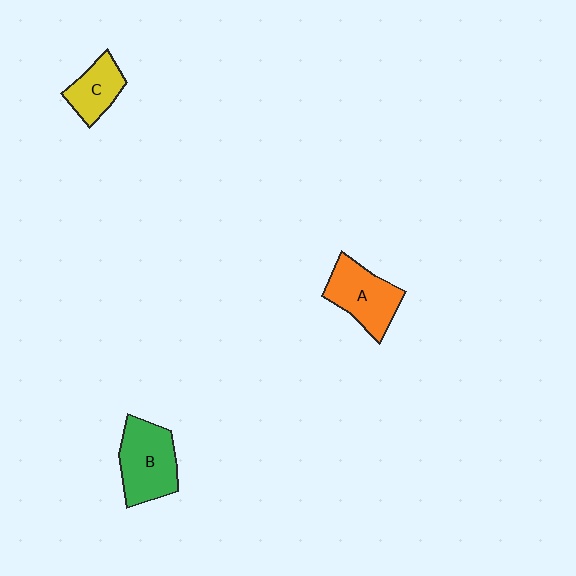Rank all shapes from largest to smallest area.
From largest to smallest: B (green), A (orange), C (yellow).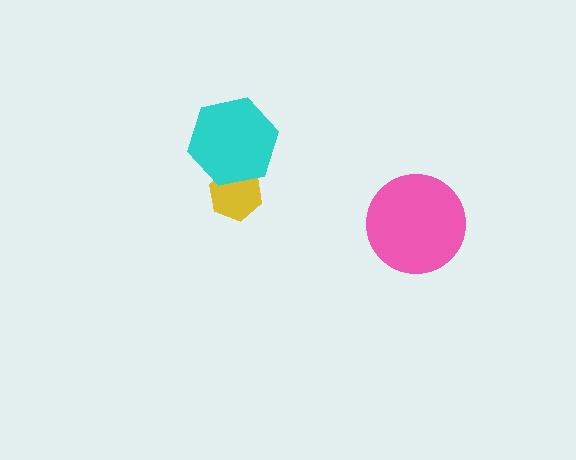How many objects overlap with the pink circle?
0 objects overlap with the pink circle.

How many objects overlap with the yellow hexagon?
1 object overlaps with the yellow hexagon.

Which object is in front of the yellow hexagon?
The cyan hexagon is in front of the yellow hexagon.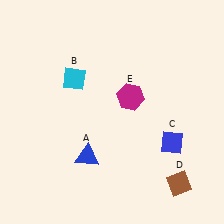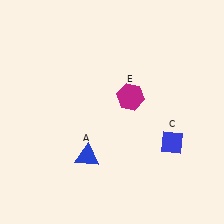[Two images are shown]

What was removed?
The cyan diamond (B), the brown diamond (D) were removed in Image 2.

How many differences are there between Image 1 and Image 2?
There are 2 differences between the two images.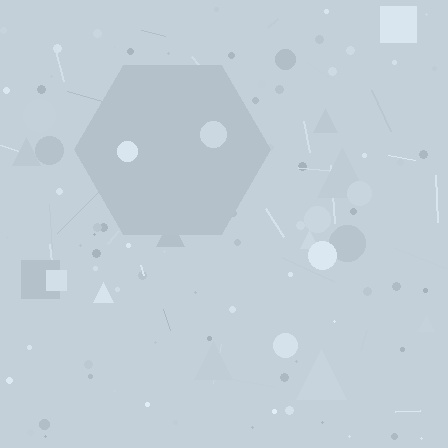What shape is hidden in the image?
A hexagon is hidden in the image.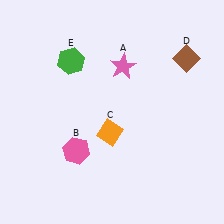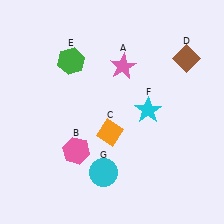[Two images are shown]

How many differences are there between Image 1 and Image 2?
There are 2 differences between the two images.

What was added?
A cyan star (F), a cyan circle (G) were added in Image 2.